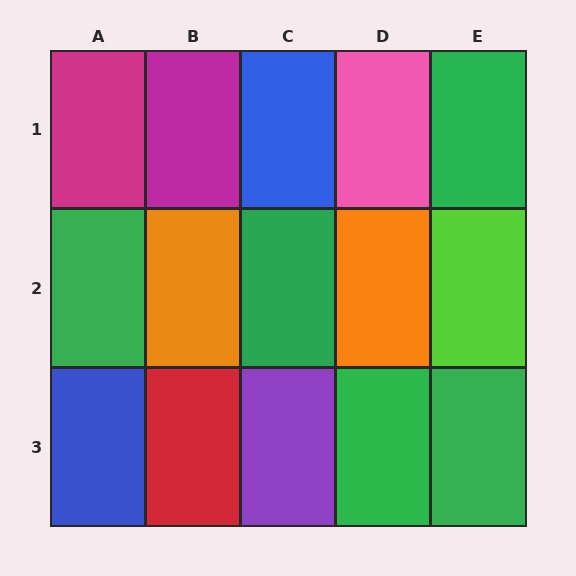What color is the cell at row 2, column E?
Lime.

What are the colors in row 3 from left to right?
Blue, red, purple, green, green.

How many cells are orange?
2 cells are orange.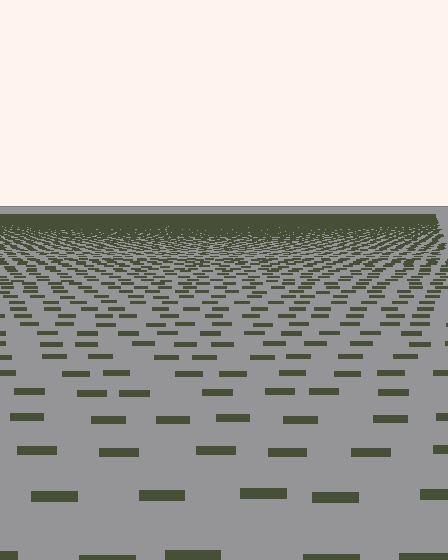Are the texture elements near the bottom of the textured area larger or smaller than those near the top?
Larger. Near the bottom, elements are closer to the viewer and appear at a bigger on-screen size.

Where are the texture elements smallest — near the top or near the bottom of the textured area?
Near the top.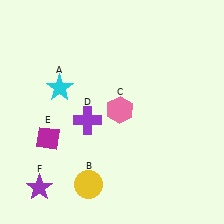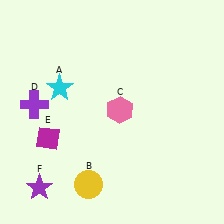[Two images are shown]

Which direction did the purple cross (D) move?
The purple cross (D) moved left.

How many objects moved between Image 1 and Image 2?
1 object moved between the two images.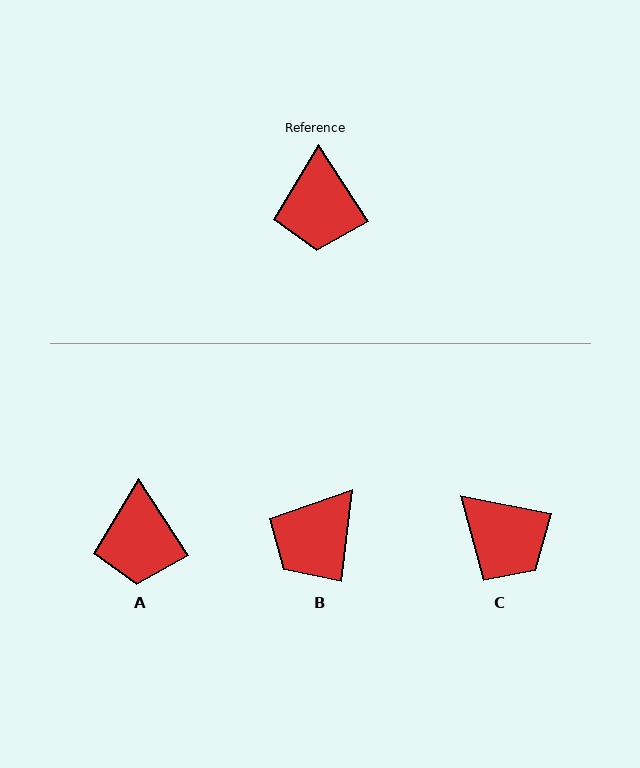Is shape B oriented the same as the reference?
No, it is off by about 39 degrees.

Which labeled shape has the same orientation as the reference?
A.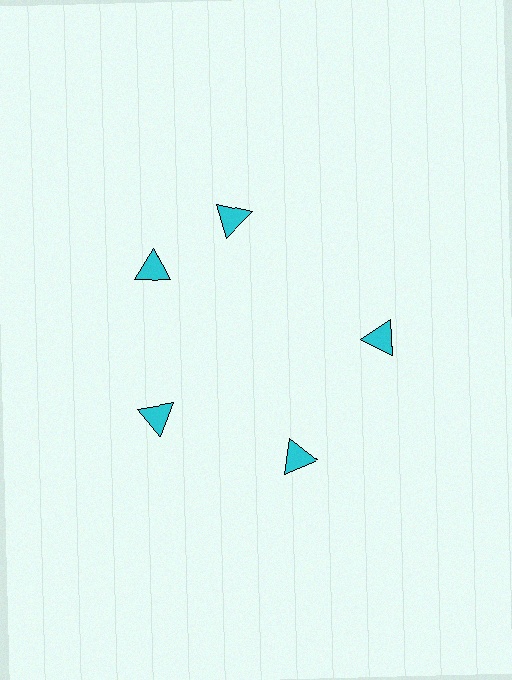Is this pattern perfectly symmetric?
No. The 5 cyan triangles are arranged in a ring, but one element near the 1 o'clock position is rotated out of alignment along the ring, breaking the 5-fold rotational symmetry.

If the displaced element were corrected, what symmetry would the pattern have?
It would have 5-fold rotational symmetry — the pattern would map onto itself every 72 degrees.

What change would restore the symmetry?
The symmetry would be restored by rotating it back into even spacing with its neighbors so that all 5 triangles sit at equal angles and equal distance from the center.